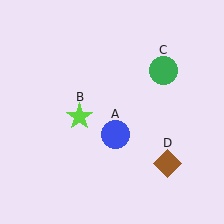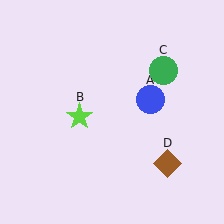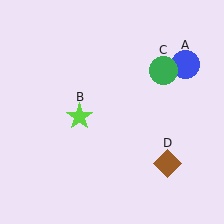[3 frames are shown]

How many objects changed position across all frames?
1 object changed position: blue circle (object A).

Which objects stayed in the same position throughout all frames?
Lime star (object B) and green circle (object C) and brown diamond (object D) remained stationary.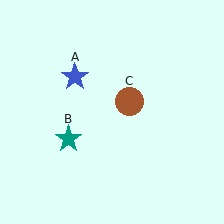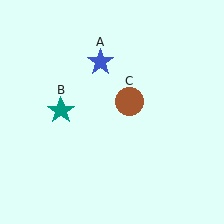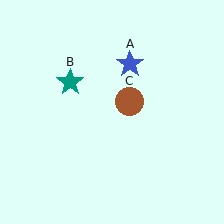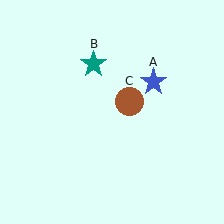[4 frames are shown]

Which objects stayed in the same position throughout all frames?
Brown circle (object C) remained stationary.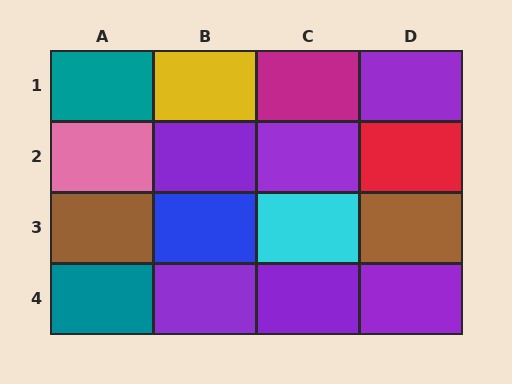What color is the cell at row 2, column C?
Purple.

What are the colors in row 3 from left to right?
Brown, blue, cyan, brown.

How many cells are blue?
1 cell is blue.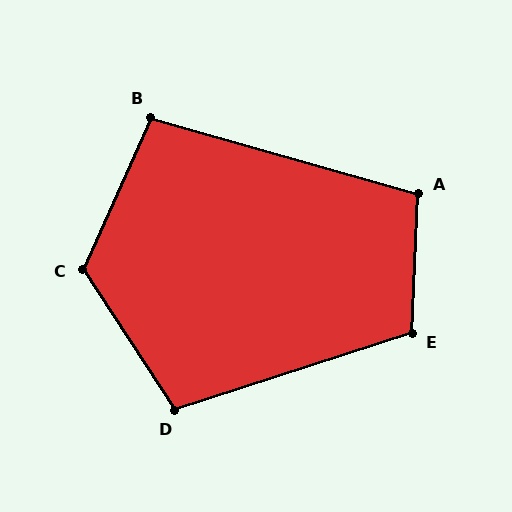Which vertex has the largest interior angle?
C, at approximately 122 degrees.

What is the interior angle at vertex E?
Approximately 111 degrees (obtuse).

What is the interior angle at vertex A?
Approximately 103 degrees (obtuse).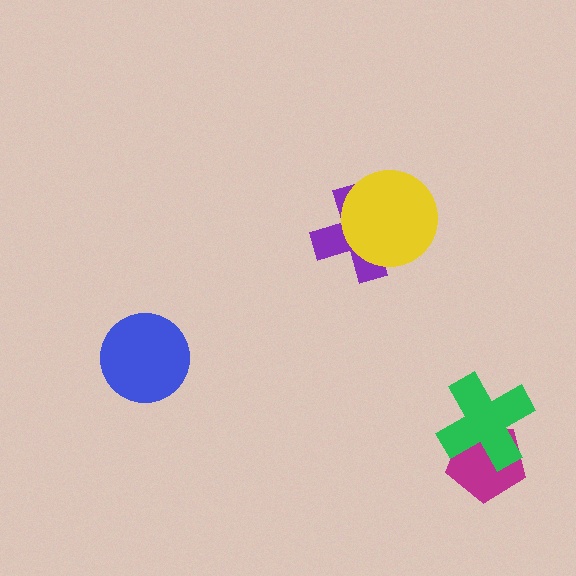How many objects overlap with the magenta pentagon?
1 object overlaps with the magenta pentagon.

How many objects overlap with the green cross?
1 object overlaps with the green cross.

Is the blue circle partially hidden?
No, no other shape covers it.